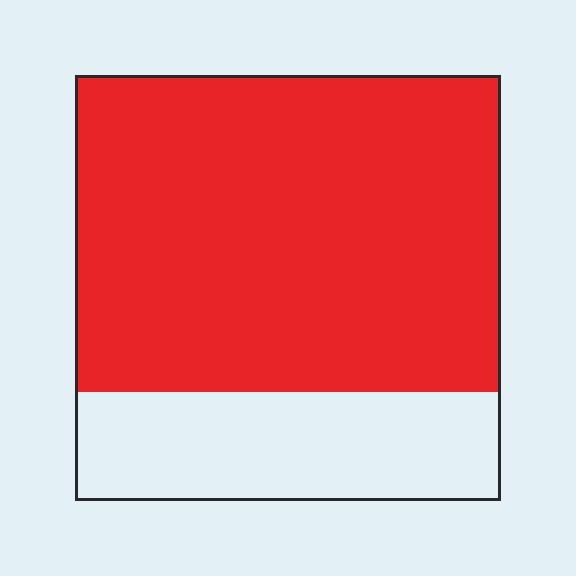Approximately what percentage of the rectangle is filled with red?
Approximately 75%.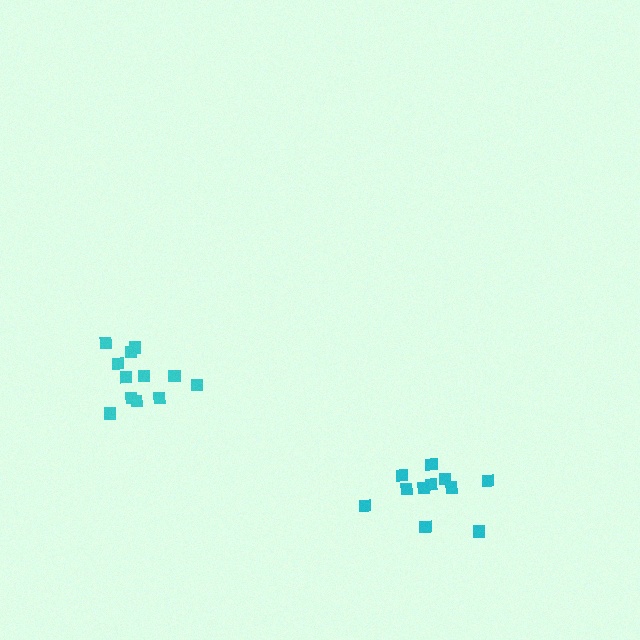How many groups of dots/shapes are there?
There are 2 groups.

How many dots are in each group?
Group 1: 11 dots, Group 2: 12 dots (23 total).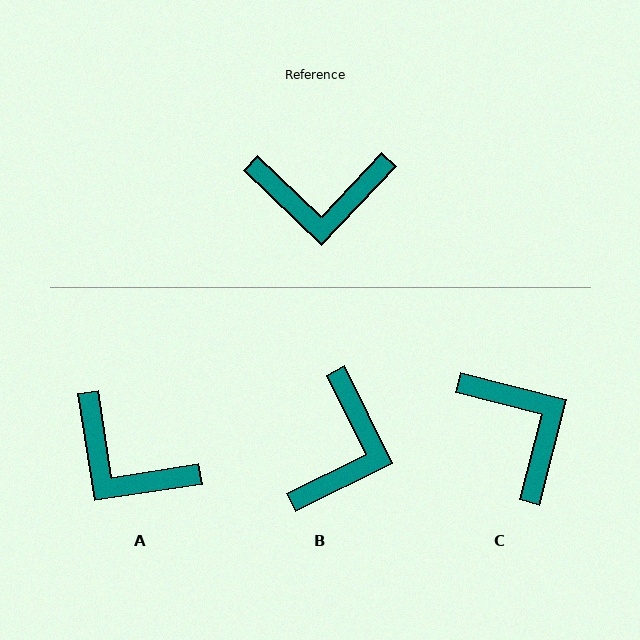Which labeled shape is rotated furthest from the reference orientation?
C, about 119 degrees away.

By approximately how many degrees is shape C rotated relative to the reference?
Approximately 119 degrees counter-clockwise.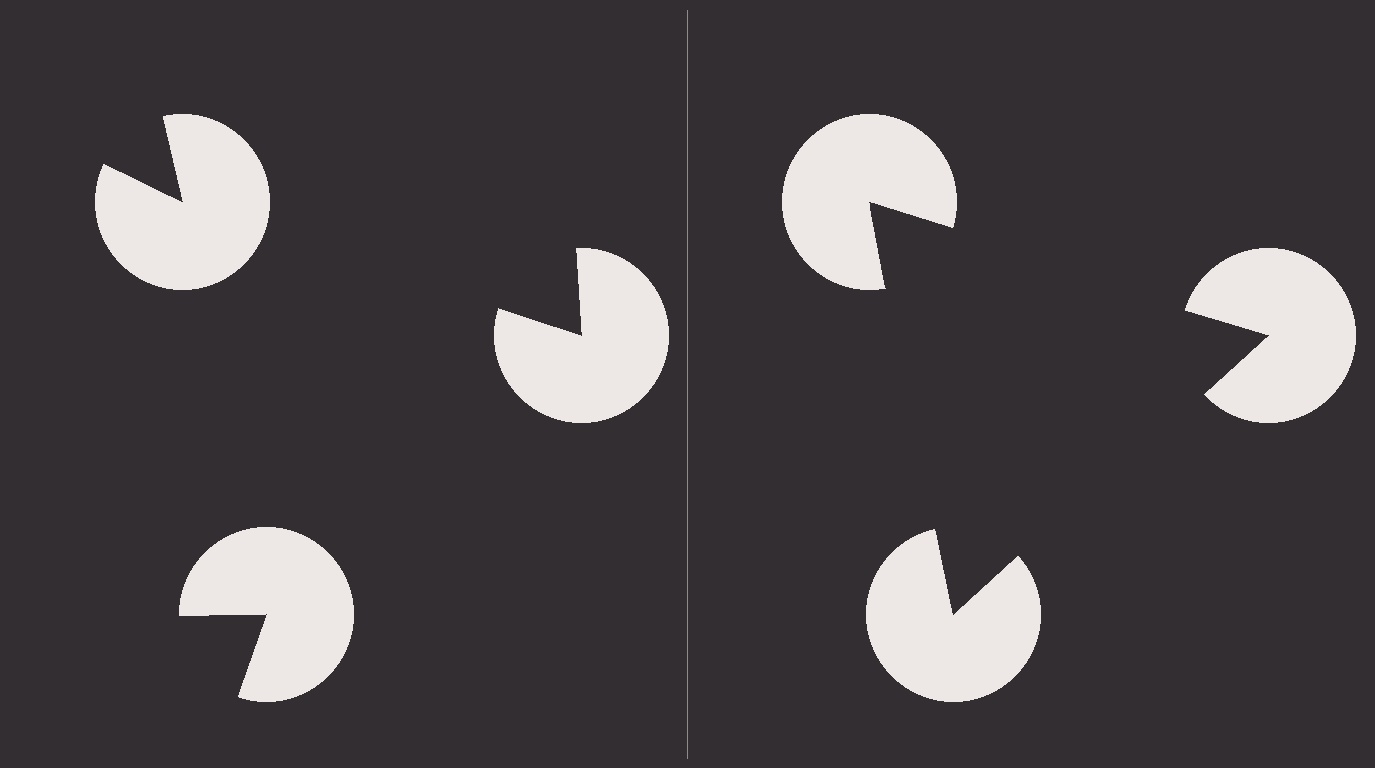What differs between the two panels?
The pac-man discs are positioned identically on both sides; only the wedge orientations differ. On the right they align to a triangle; on the left they are misaligned.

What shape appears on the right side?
An illusory triangle.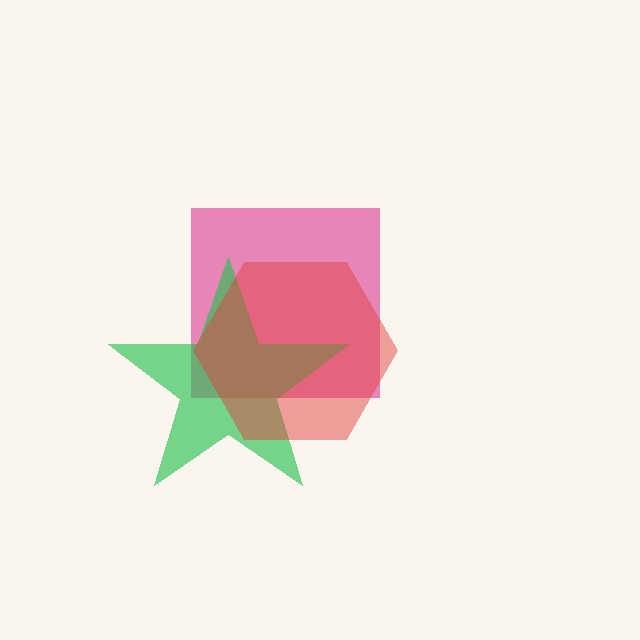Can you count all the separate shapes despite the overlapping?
Yes, there are 3 separate shapes.